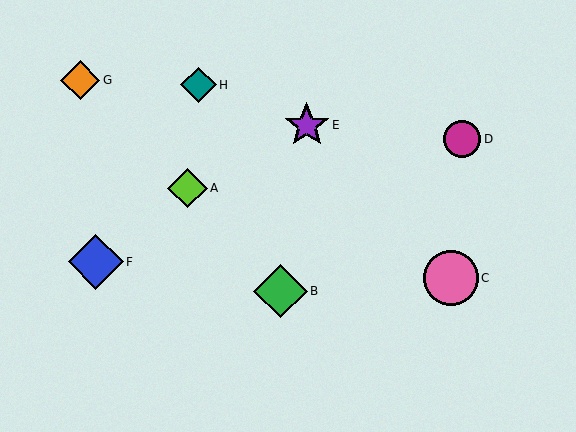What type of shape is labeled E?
Shape E is a purple star.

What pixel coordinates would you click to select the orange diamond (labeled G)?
Click at (80, 80) to select the orange diamond G.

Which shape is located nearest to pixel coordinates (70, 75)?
The orange diamond (labeled G) at (80, 80) is nearest to that location.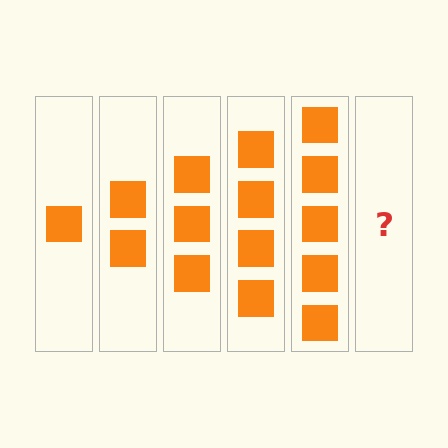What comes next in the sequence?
The next element should be 6 squares.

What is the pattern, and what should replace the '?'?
The pattern is that each step adds one more square. The '?' should be 6 squares.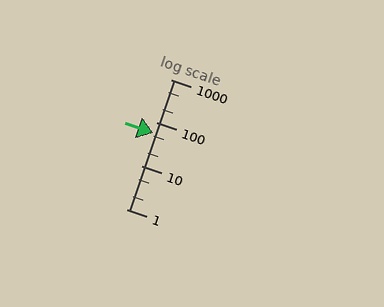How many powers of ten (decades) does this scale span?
The scale spans 3 decades, from 1 to 1000.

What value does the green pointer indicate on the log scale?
The pointer indicates approximately 58.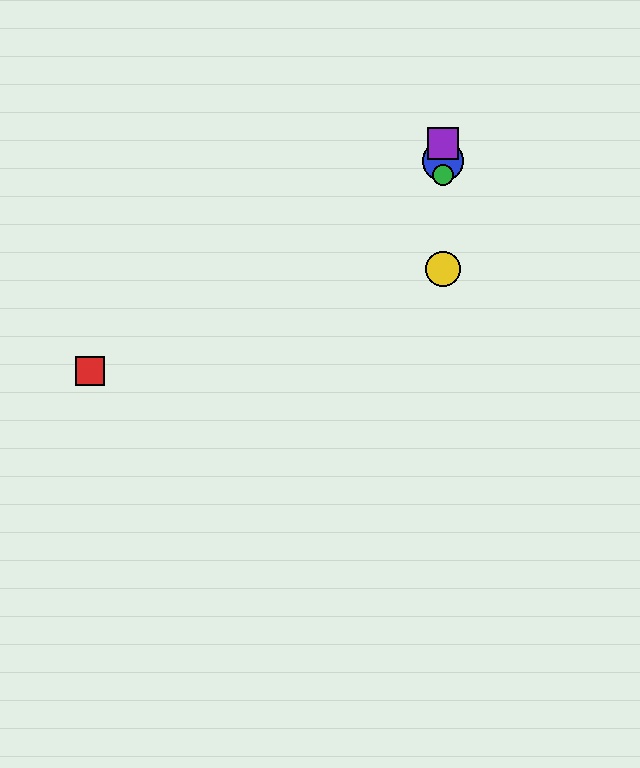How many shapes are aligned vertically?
4 shapes (the blue circle, the green circle, the yellow circle, the purple square) are aligned vertically.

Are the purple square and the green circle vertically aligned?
Yes, both are at x≈443.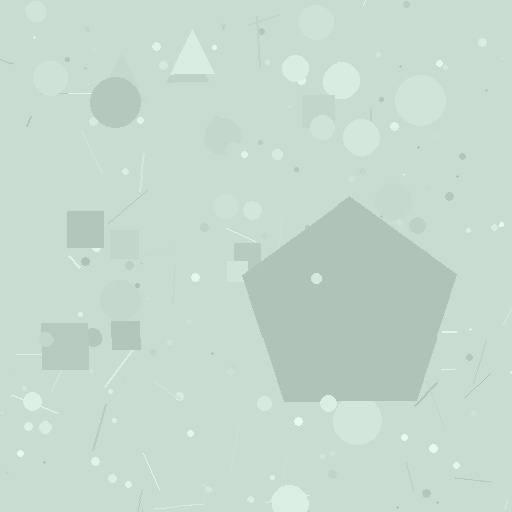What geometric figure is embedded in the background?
A pentagon is embedded in the background.